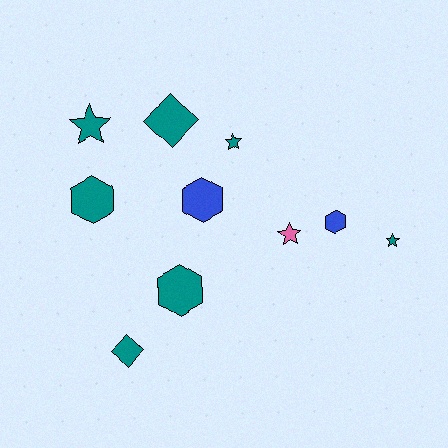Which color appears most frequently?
Teal, with 7 objects.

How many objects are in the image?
There are 10 objects.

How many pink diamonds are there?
There are no pink diamonds.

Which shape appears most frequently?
Star, with 4 objects.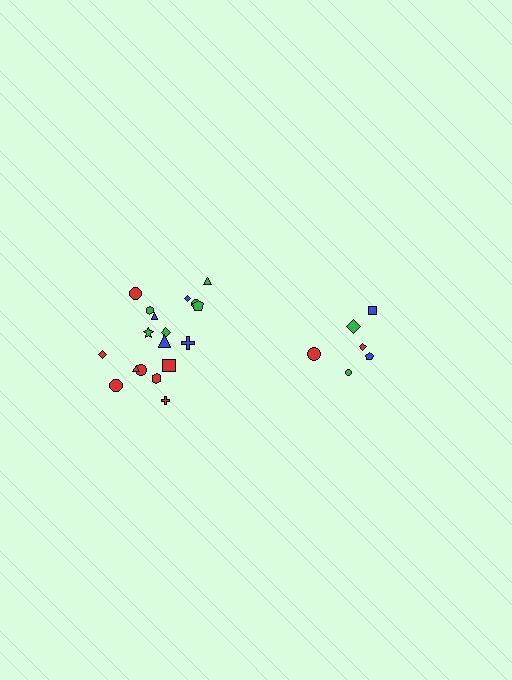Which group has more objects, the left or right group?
The left group.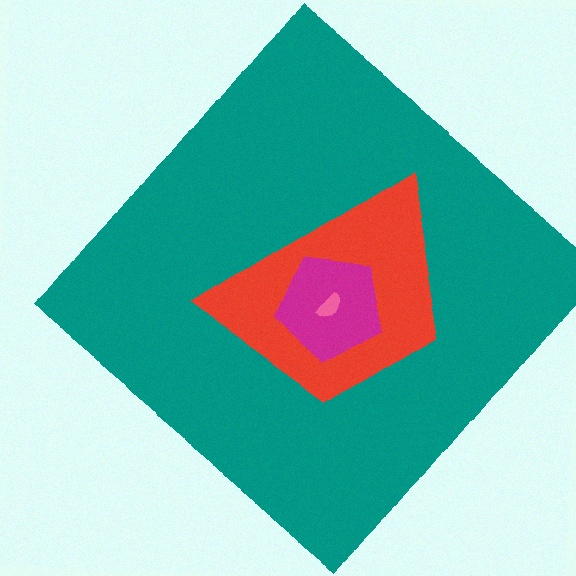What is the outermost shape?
The teal diamond.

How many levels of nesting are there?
4.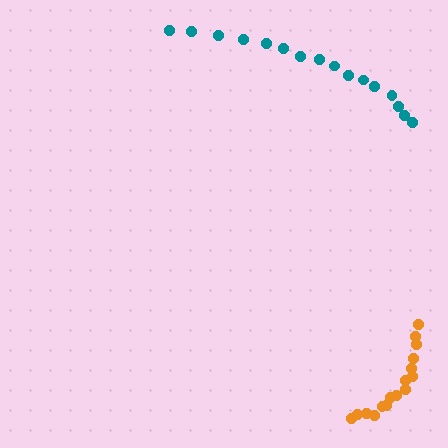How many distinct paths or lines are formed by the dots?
There are 2 distinct paths.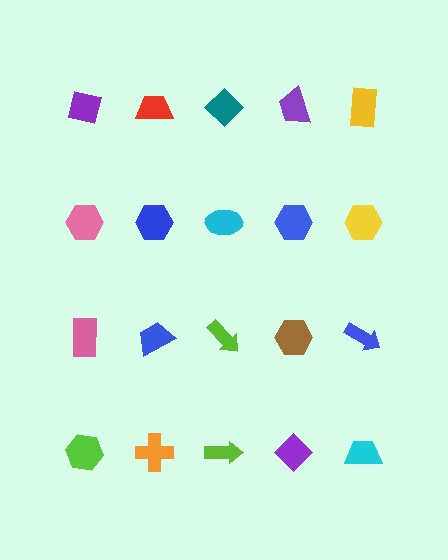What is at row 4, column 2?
An orange cross.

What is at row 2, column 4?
A blue hexagon.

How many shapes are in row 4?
5 shapes.